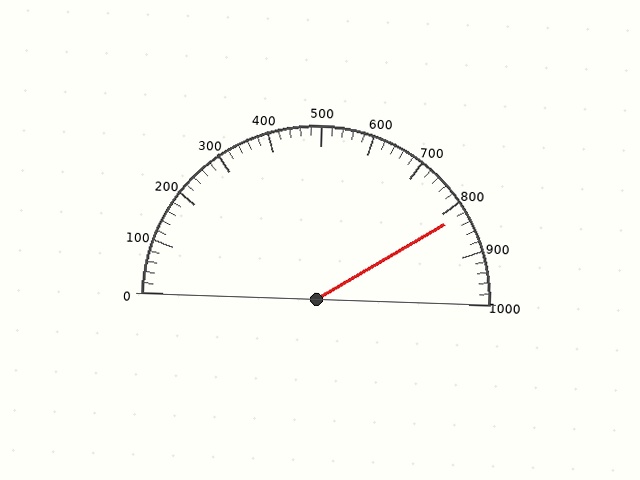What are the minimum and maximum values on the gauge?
The gauge ranges from 0 to 1000.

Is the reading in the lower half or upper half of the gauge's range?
The reading is in the upper half of the range (0 to 1000).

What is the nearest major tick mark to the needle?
The nearest major tick mark is 800.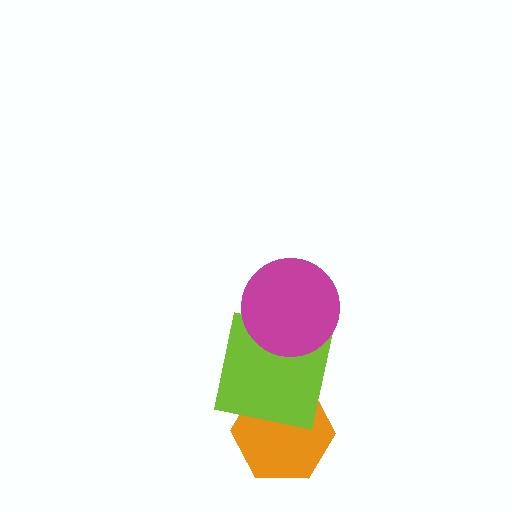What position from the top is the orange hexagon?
The orange hexagon is 3rd from the top.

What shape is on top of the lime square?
The magenta circle is on top of the lime square.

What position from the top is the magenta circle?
The magenta circle is 1st from the top.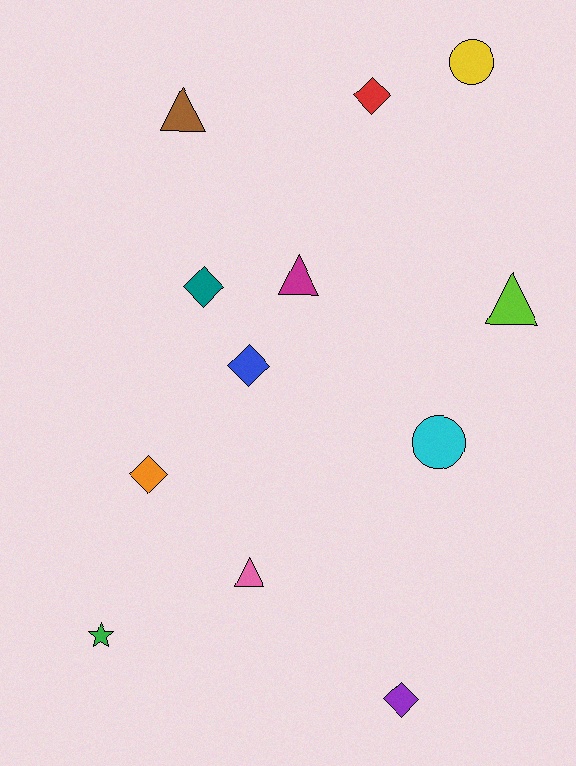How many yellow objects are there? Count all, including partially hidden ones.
There is 1 yellow object.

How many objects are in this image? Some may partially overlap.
There are 12 objects.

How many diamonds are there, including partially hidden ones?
There are 5 diamonds.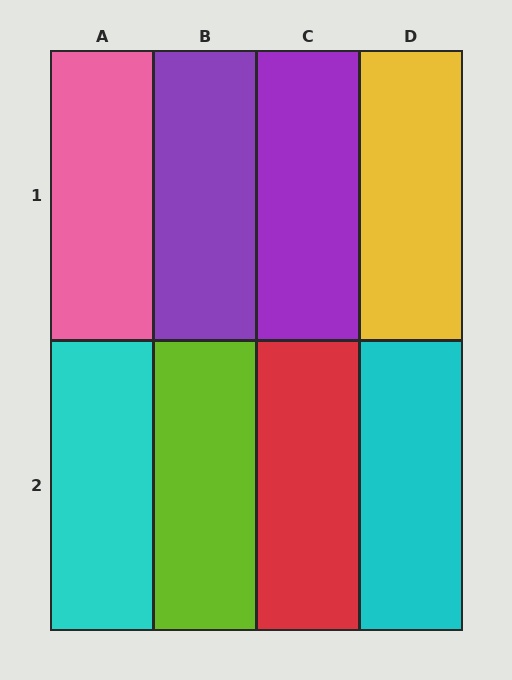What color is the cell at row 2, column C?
Red.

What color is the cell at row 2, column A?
Cyan.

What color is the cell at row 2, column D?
Cyan.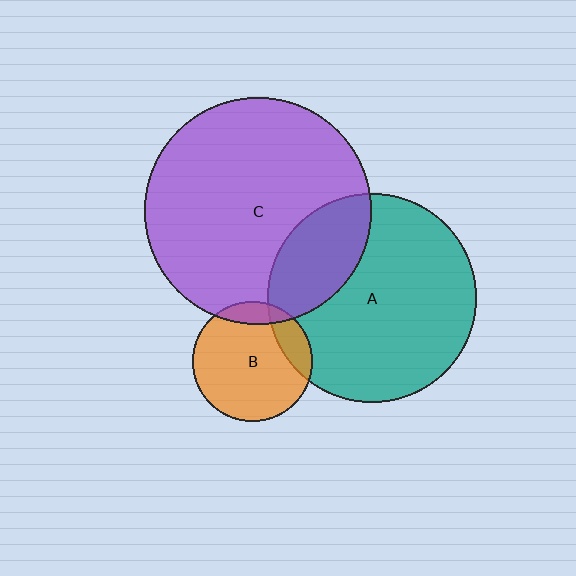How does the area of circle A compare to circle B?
Approximately 3.0 times.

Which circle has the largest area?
Circle C (purple).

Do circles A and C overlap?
Yes.